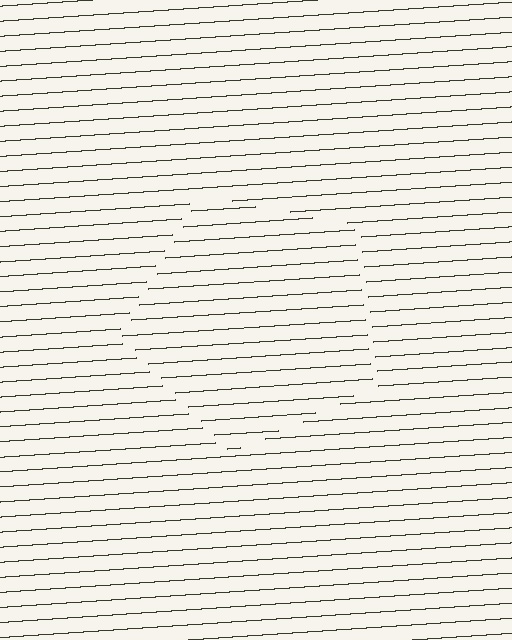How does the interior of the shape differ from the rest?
The interior of the shape contains the same grating, shifted by half a period — the contour is defined by the phase discontinuity where line-ends from the inner and outer gratings abut.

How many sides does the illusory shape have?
5 sides — the line-ends trace a pentagon.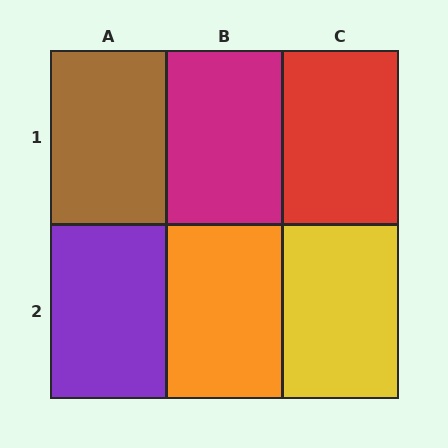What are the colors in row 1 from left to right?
Brown, magenta, red.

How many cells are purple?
1 cell is purple.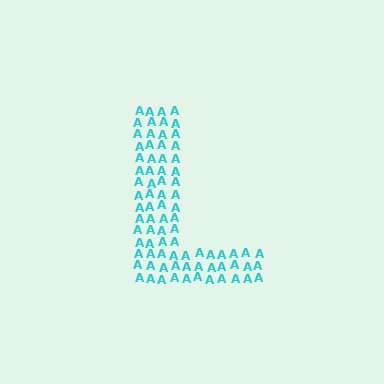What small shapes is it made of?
It is made of small letter A's.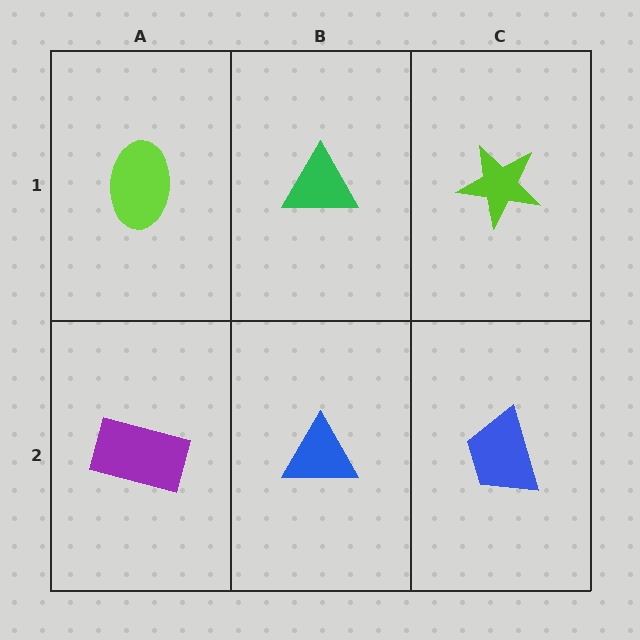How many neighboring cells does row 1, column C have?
2.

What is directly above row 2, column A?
A lime ellipse.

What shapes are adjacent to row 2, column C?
A lime star (row 1, column C), a blue triangle (row 2, column B).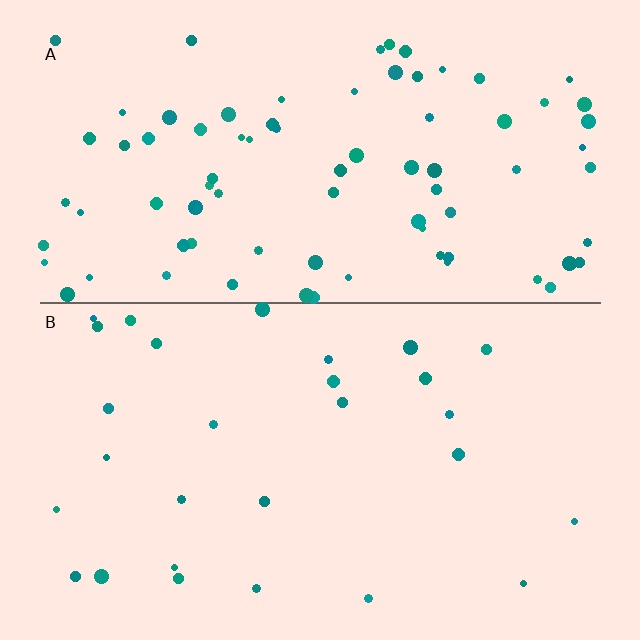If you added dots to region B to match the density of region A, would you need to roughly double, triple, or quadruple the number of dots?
Approximately triple.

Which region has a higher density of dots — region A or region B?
A (the top).